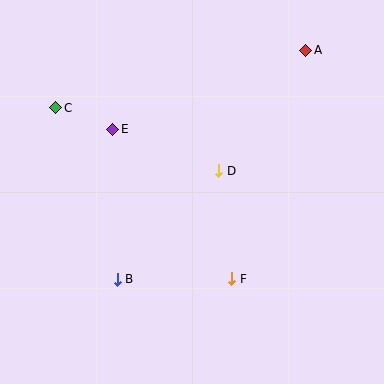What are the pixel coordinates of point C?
Point C is at (56, 108).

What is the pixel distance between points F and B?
The distance between F and B is 114 pixels.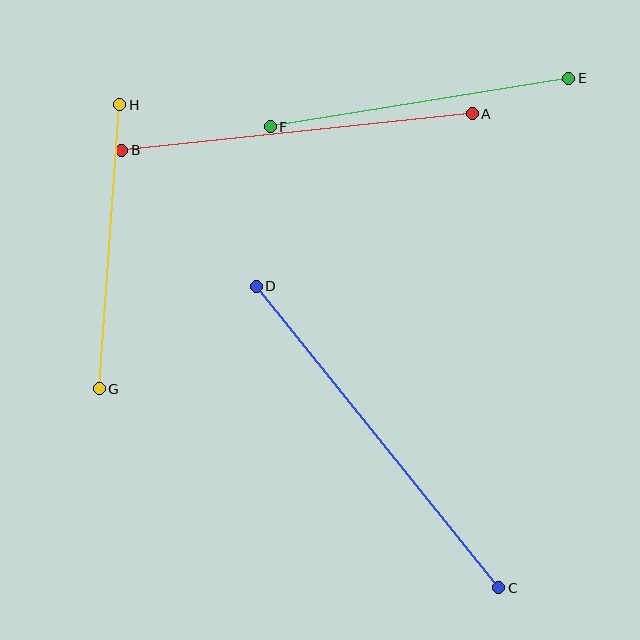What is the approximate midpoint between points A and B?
The midpoint is at approximately (297, 132) pixels.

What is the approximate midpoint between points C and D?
The midpoint is at approximately (377, 437) pixels.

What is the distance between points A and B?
The distance is approximately 352 pixels.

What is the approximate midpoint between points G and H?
The midpoint is at approximately (109, 247) pixels.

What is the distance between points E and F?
The distance is approximately 302 pixels.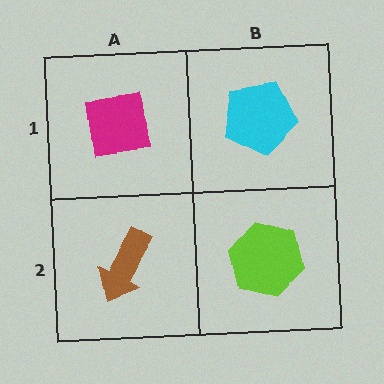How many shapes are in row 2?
2 shapes.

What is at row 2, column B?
A lime hexagon.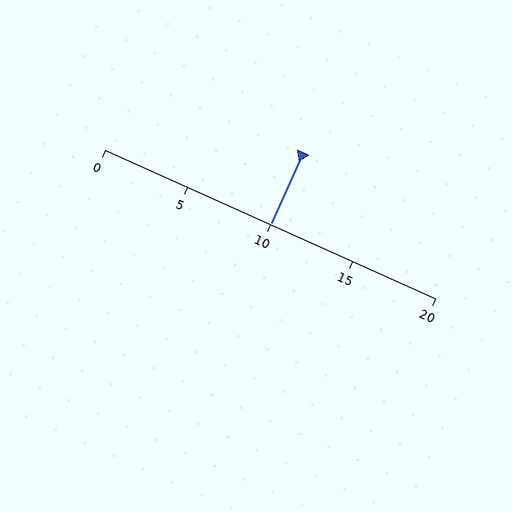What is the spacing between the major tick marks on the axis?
The major ticks are spaced 5 apart.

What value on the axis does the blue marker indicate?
The marker indicates approximately 10.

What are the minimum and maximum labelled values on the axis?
The axis runs from 0 to 20.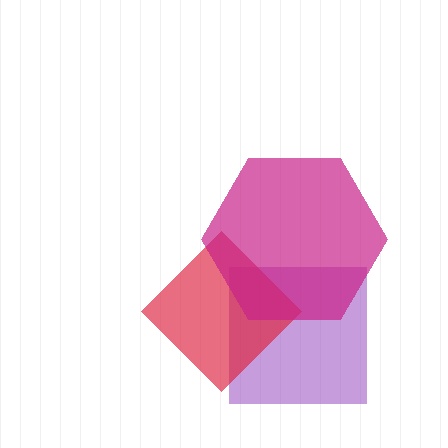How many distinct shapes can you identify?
There are 3 distinct shapes: a purple square, a red diamond, a magenta hexagon.